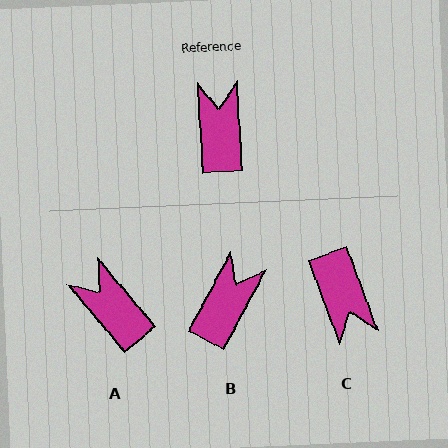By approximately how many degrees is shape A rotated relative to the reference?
Approximately 37 degrees counter-clockwise.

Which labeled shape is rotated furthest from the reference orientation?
C, about 162 degrees away.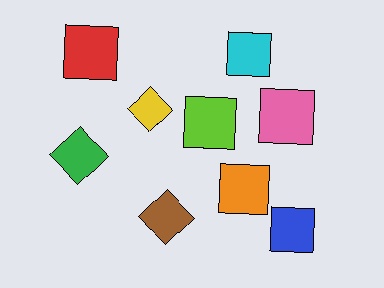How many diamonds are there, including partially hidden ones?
There are 3 diamonds.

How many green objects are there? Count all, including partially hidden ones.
There is 1 green object.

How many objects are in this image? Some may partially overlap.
There are 9 objects.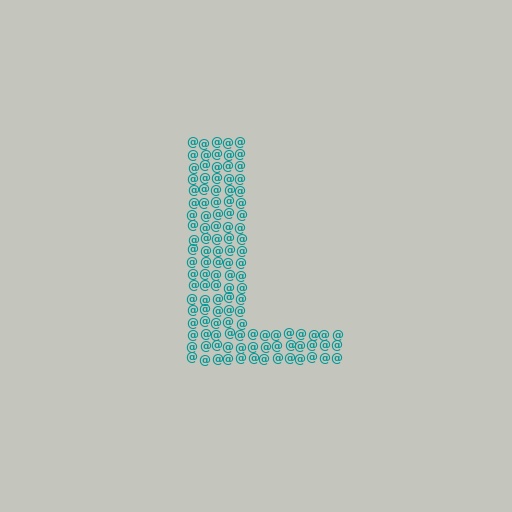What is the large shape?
The large shape is the letter L.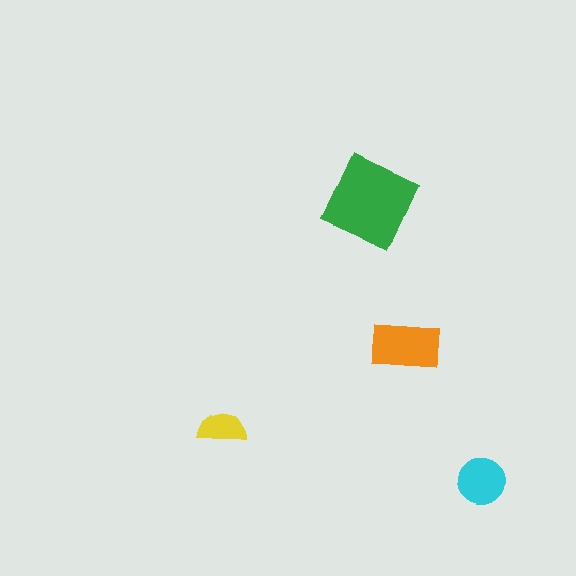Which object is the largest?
The green diamond.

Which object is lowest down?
The cyan circle is bottommost.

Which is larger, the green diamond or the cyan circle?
The green diamond.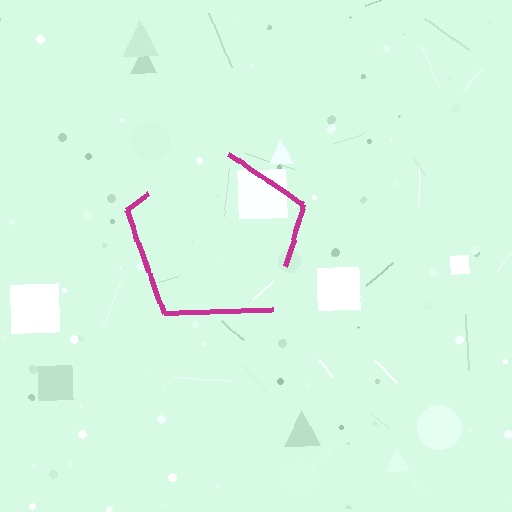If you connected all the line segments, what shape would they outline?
They would outline a pentagon.